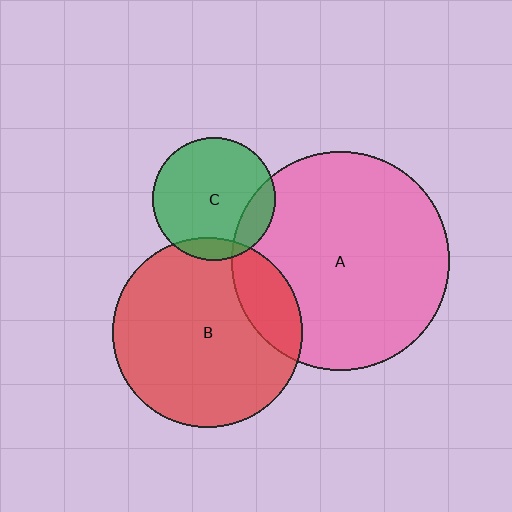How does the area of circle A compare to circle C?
Approximately 3.1 times.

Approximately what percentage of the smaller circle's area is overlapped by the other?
Approximately 10%.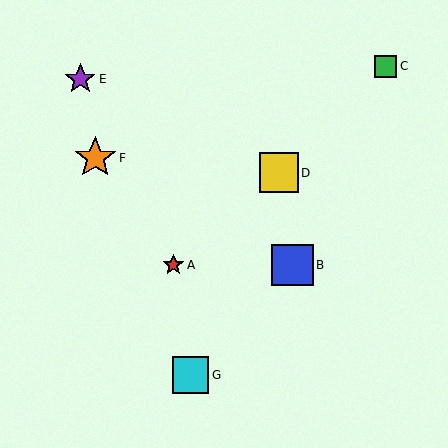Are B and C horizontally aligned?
No, B is at y≈265 and C is at y≈66.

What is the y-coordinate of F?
Object F is at y≈158.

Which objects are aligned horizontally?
Objects A, B are aligned horizontally.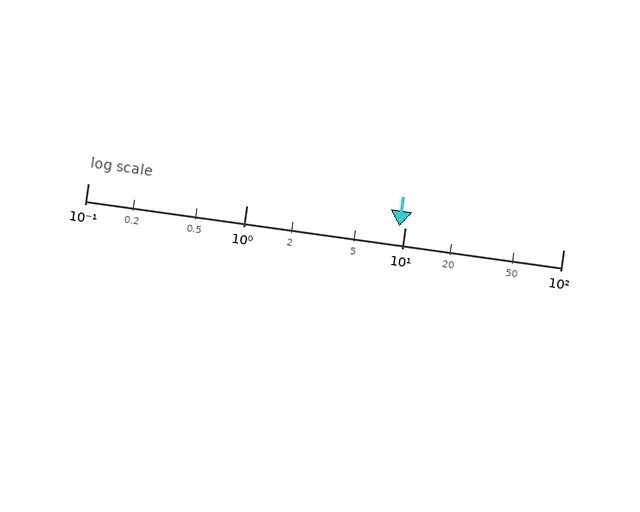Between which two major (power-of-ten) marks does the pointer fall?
The pointer is between 1 and 10.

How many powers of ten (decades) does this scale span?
The scale spans 3 decades, from 0.1 to 100.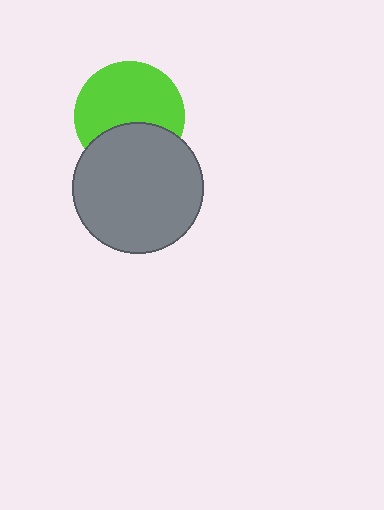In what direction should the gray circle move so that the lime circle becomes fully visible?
The gray circle should move down. That is the shortest direction to clear the overlap and leave the lime circle fully visible.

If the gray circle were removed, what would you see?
You would see the complete lime circle.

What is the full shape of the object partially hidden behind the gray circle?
The partially hidden object is a lime circle.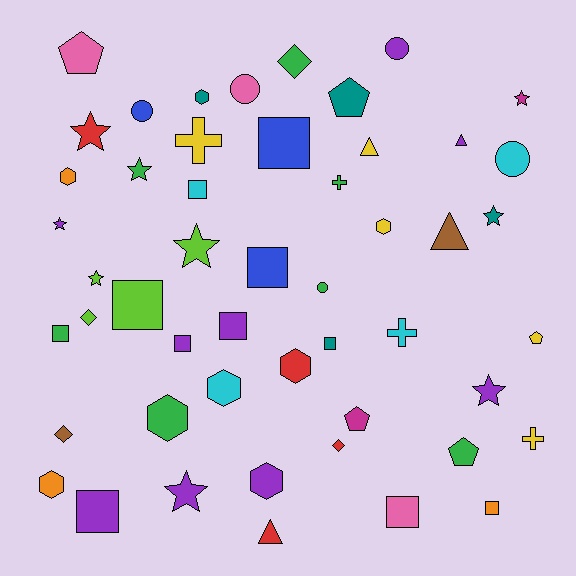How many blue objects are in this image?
There are 3 blue objects.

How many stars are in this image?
There are 9 stars.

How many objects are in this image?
There are 50 objects.